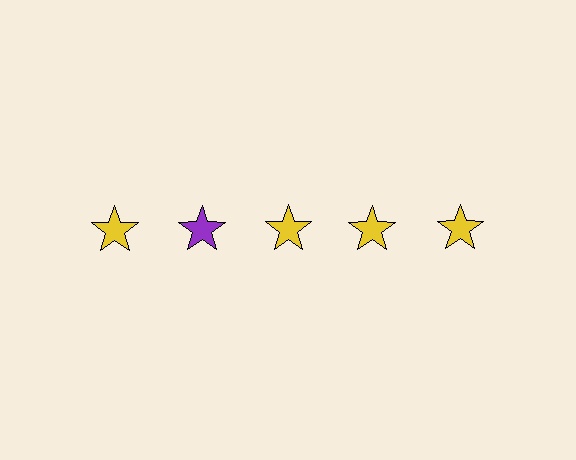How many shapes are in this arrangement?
There are 5 shapes arranged in a grid pattern.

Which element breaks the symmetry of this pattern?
The purple star in the top row, second from left column breaks the symmetry. All other shapes are yellow stars.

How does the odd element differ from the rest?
It has a different color: purple instead of yellow.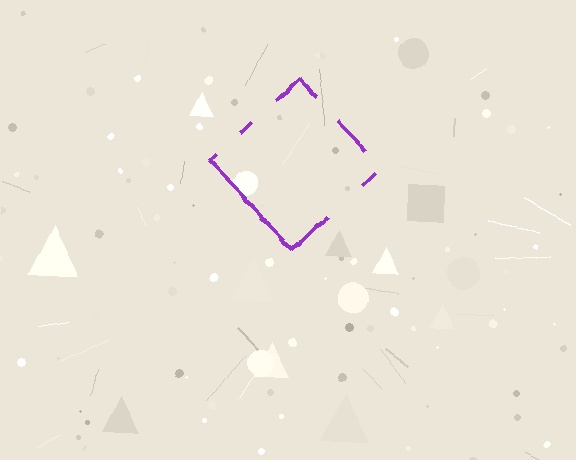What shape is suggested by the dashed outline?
The dashed outline suggests a diamond.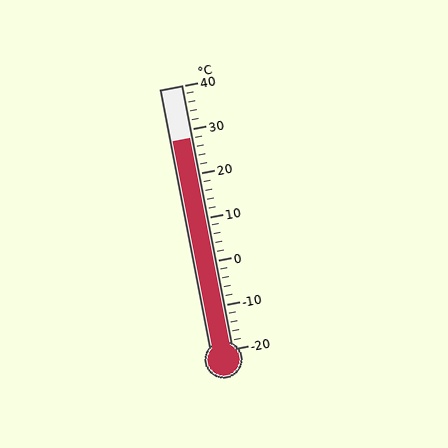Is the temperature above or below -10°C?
The temperature is above -10°C.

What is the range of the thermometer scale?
The thermometer scale ranges from -20°C to 40°C.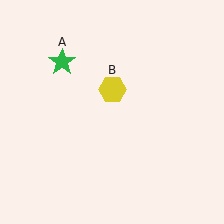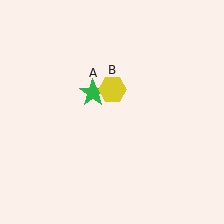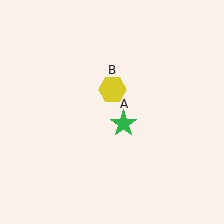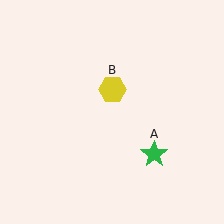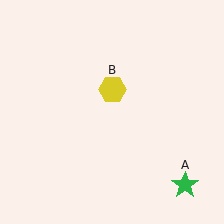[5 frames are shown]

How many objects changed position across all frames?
1 object changed position: green star (object A).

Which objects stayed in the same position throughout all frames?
Yellow hexagon (object B) remained stationary.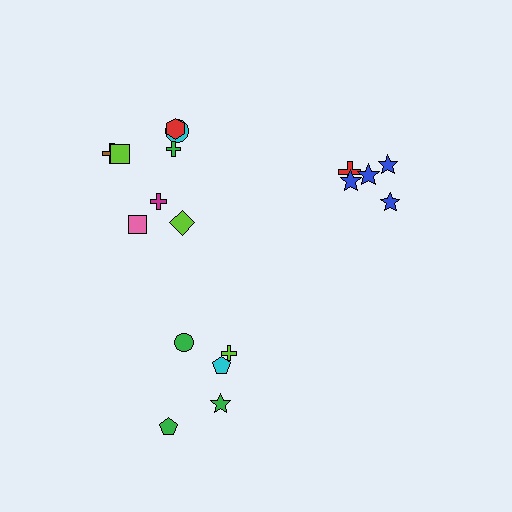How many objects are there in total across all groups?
There are 18 objects.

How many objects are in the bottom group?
There are 5 objects.